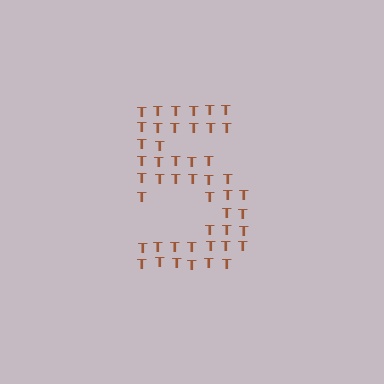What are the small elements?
The small elements are letter T's.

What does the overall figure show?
The overall figure shows the digit 5.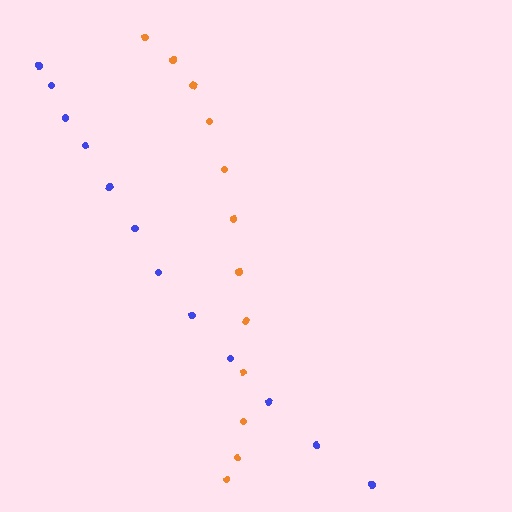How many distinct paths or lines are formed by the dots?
There are 2 distinct paths.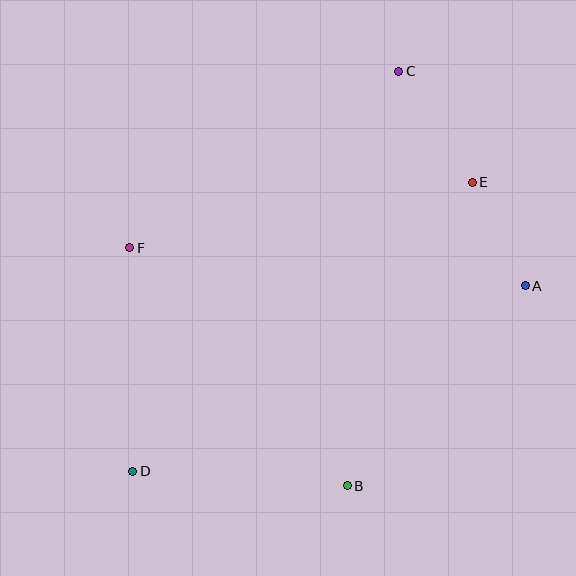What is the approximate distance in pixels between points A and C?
The distance between A and C is approximately 249 pixels.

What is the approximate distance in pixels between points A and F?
The distance between A and F is approximately 398 pixels.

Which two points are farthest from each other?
Points C and D are farthest from each other.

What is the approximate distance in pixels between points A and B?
The distance between A and B is approximately 268 pixels.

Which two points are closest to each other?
Points A and E are closest to each other.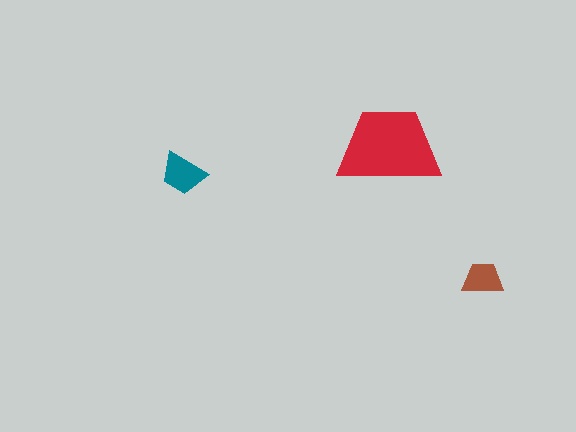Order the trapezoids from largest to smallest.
the red one, the teal one, the brown one.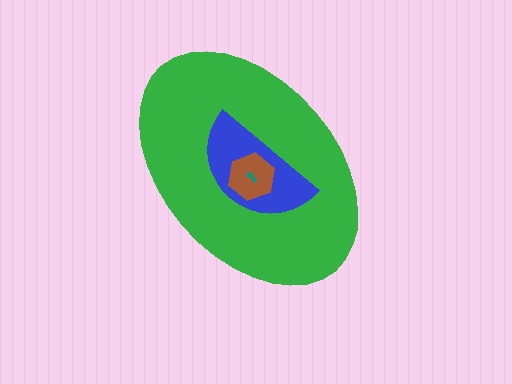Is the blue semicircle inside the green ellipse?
Yes.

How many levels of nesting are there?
4.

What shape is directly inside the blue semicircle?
The brown hexagon.